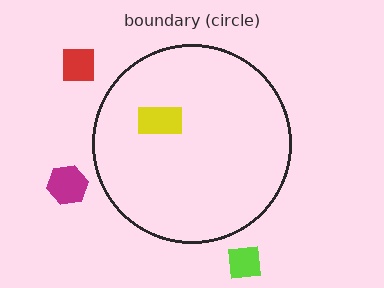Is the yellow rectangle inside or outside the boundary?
Inside.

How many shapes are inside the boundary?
1 inside, 3 outside.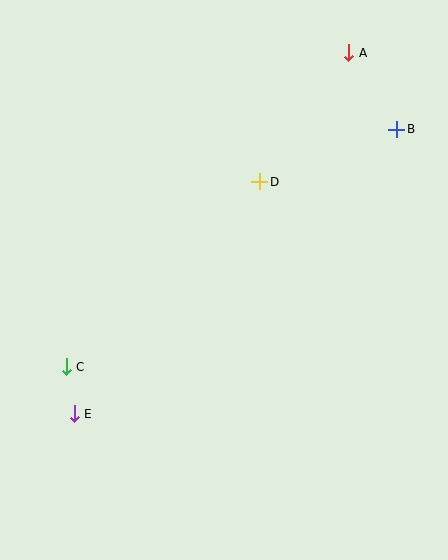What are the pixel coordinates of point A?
Point A is at (349, 53).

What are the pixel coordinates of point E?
Point E is at (74, 414).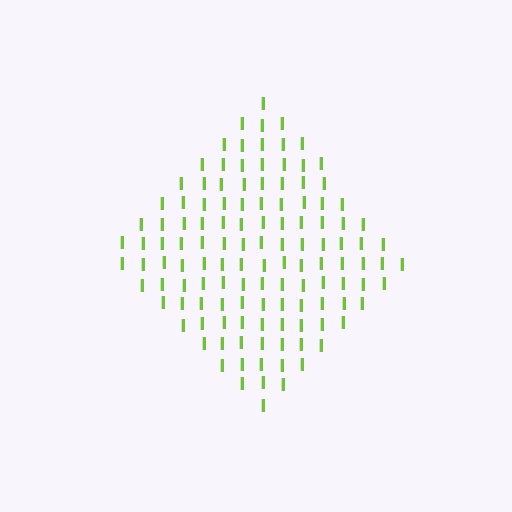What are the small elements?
The small elements are letter I's.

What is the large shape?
The large shape is a diamond.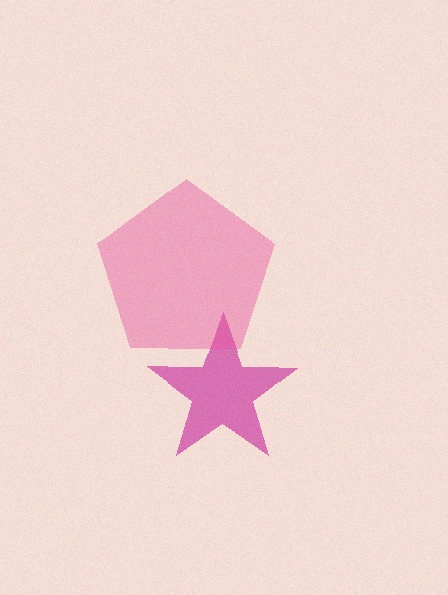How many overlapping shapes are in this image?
There are 2 overlapping shapes in the image.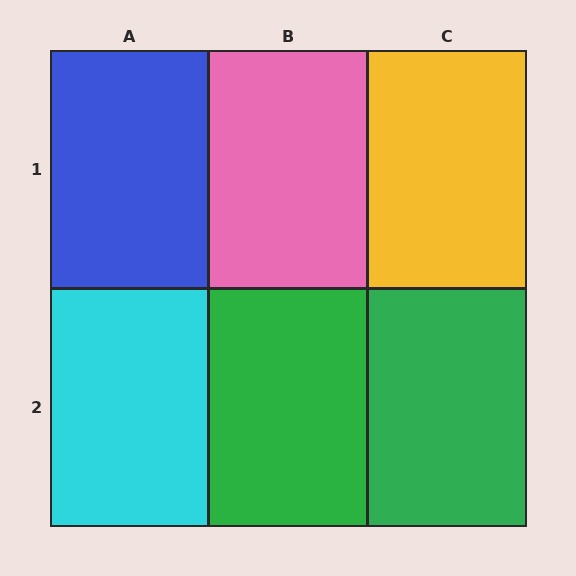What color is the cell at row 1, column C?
Yellow.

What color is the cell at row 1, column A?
Blue.